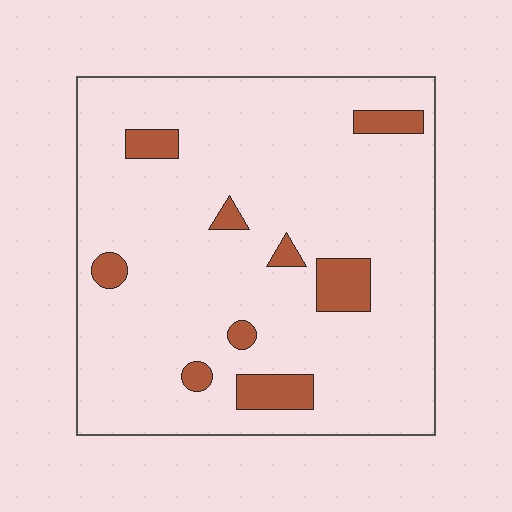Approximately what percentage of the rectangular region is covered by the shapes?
Approximately 10%.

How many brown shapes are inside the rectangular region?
9.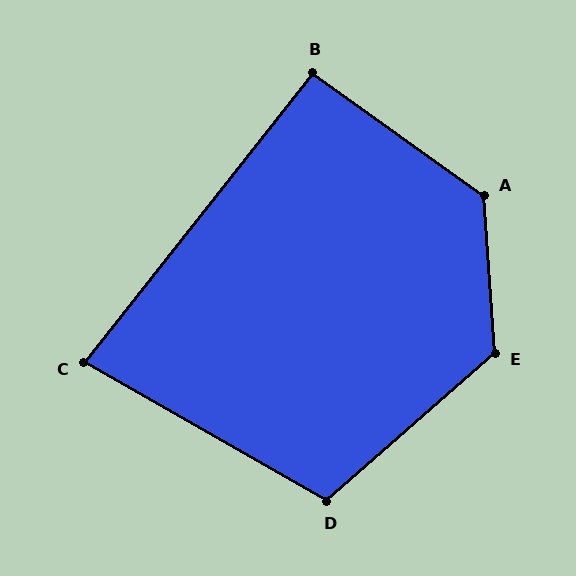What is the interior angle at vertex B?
Approximately 93 degrees (approximately right).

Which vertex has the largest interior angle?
A, at approximately 129 degrees.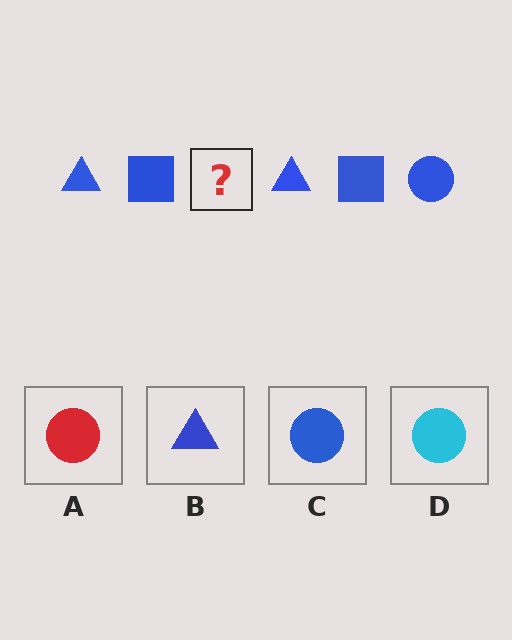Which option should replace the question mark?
Option C.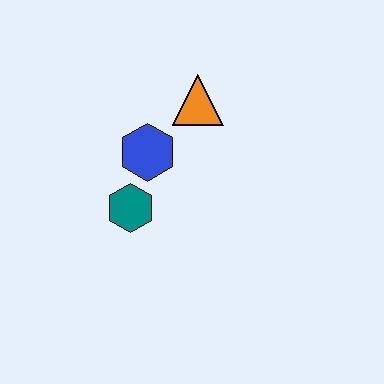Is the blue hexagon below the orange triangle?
Yes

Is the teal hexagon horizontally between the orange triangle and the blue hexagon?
No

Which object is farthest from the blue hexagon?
The orange triangle is farthest from the blue hexagon.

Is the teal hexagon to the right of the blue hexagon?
No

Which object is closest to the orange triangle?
The blue hexagon is closest to the orange triangle.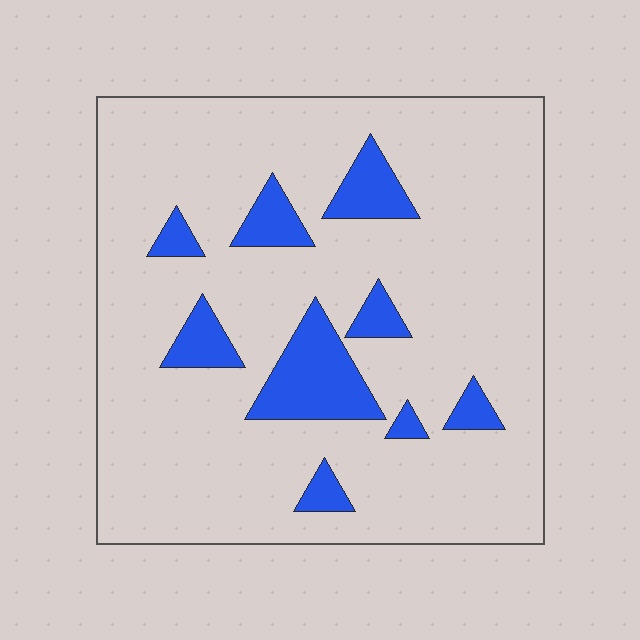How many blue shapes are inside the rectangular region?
9.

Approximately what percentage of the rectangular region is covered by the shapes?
Approximately 15%.